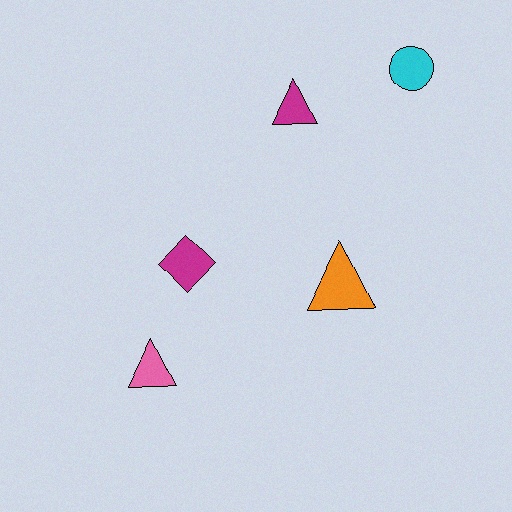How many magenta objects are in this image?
There are 2 magenta objects.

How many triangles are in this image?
There are 3 triangles.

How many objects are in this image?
There are 5 objects.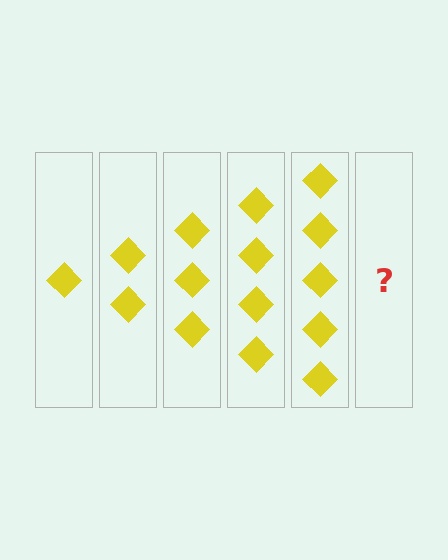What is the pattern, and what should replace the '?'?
The pattern is that each step adds one more diamond. The '?' should be 6 diamonds.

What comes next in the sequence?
The next element should be 6 diamonds.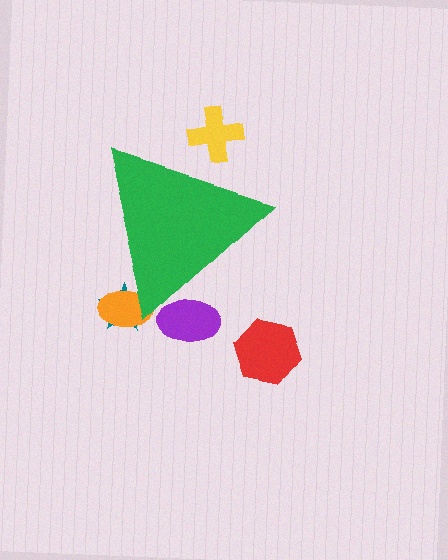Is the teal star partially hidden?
Yes, the teal star is partially hidden behind the green triangle.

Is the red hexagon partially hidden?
No, the red hexagon is fully visible.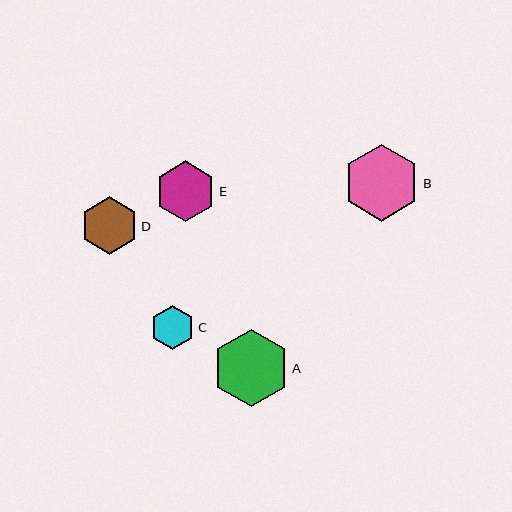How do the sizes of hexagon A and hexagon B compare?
Hexagon A and hexagon B are approximately the same size.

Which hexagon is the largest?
Hexagon A is the largest with a size of approximately 77 pixels.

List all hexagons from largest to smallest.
From largest to smallest: A, B, E, D, C.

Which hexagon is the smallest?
Hexagon C is the smallest with a size of approximately 44 pixels.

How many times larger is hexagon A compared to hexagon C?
Hexagon A is approximately 1.7 times the size of hexagon C.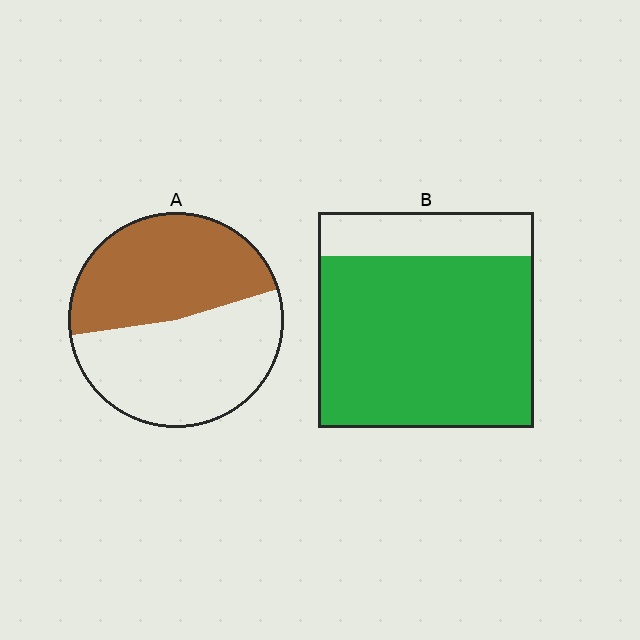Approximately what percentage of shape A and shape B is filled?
A is approximately 50% and B is approximately 80%.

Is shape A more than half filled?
Roughly half.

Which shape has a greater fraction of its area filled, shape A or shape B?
Shape B.